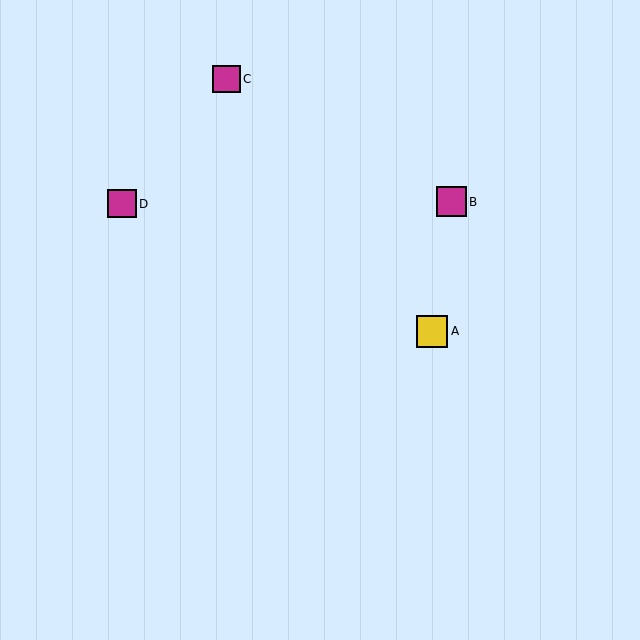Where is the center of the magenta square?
The center of the magenta square is at (227, 79).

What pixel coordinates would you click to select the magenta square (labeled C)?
Click at (227, 79) to select the magenta square C.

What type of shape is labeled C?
Shape C is a magenta square.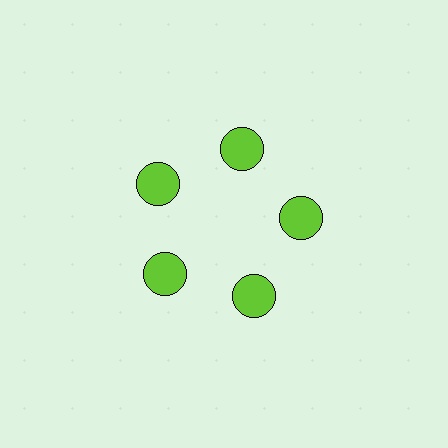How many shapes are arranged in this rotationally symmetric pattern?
There are 5 shapes, arranged in 5 groups of 1.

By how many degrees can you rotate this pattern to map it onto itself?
The pattern maps onto itself every 72 degrees of rotation.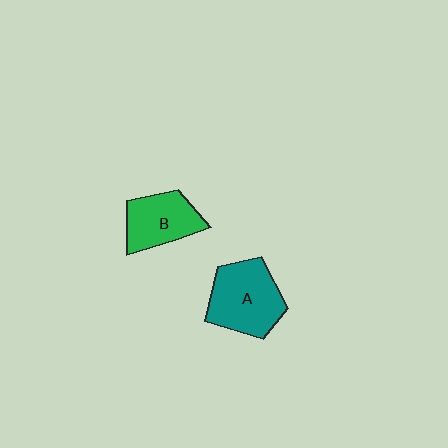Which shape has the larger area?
Shape A (teal).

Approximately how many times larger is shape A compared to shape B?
Approximately 1.3 times.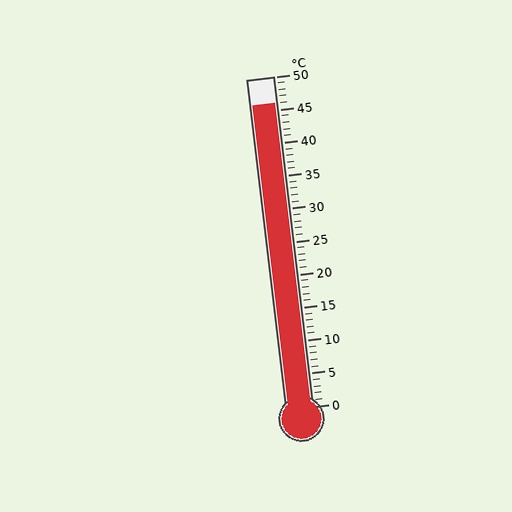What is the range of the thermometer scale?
The thermometer scale ranges from 0°C to 50°C.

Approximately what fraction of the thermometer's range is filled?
The thermometer is filled to approximately 90% of its range.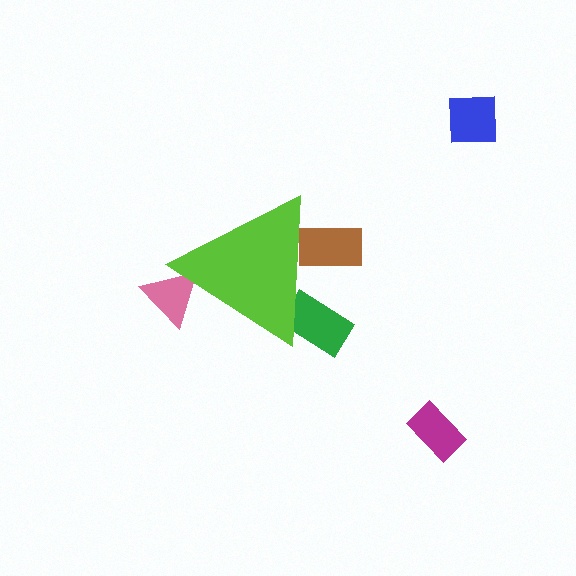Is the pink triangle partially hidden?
Yes, the pink triangle is partially hidden behind the lime triangle.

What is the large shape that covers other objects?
A lime triangle.